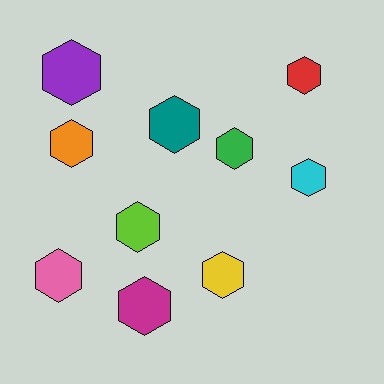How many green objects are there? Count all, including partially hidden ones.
There is 1 green object.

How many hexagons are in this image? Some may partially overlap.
There are 10 hexagons.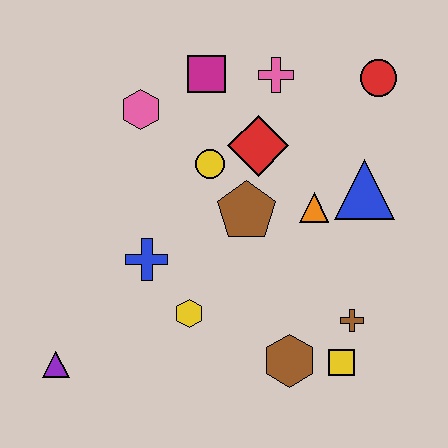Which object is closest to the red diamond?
The yellow circle is closest to the red diamond.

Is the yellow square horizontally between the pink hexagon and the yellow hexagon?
No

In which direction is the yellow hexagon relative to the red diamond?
The yellow hexagon is below the red diamond.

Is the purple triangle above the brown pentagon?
No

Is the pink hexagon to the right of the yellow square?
No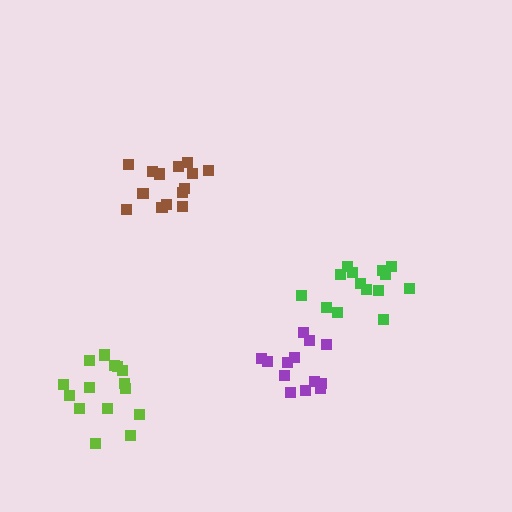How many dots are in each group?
Group 1: 14 dots, Group 2: 13 dots, Group 3: 14 dots, Group 4: 15 dots (56 total).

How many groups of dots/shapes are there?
There are 4 groups.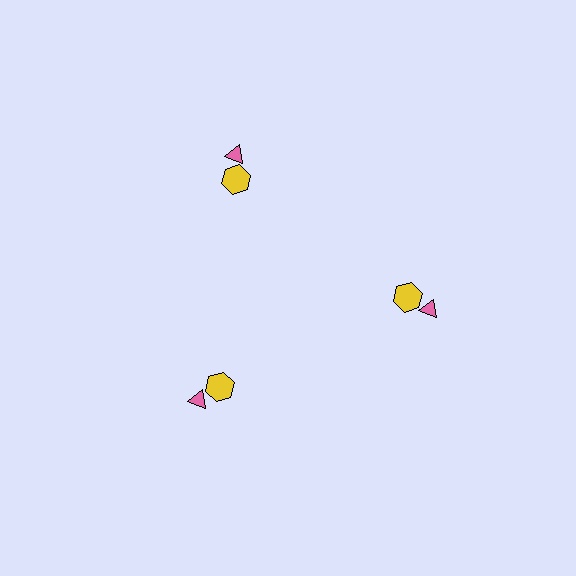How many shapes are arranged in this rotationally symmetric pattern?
There are 6 shapes, arranged in 3 groups of 2.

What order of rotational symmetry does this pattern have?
This pattern has 3-fold rotational symmetry.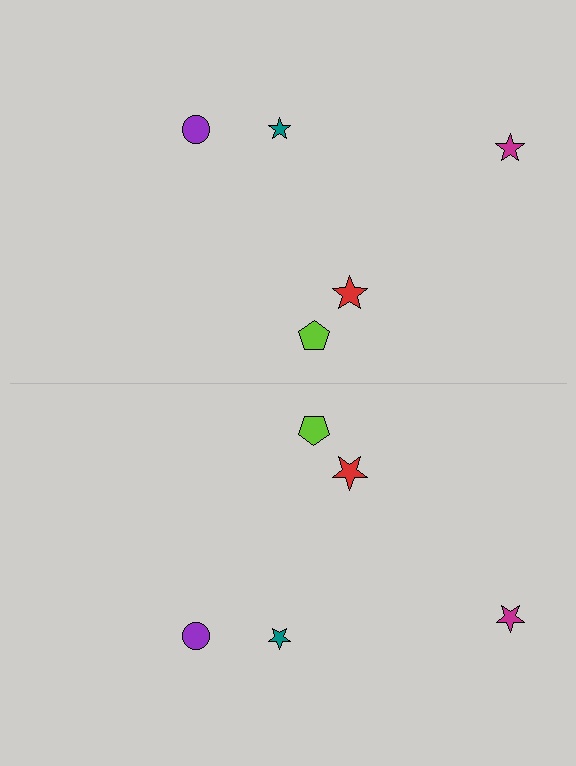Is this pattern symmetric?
Yes, this pattern has bilateral (reflection) symmetry.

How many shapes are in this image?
There are 10 shapes in this image.